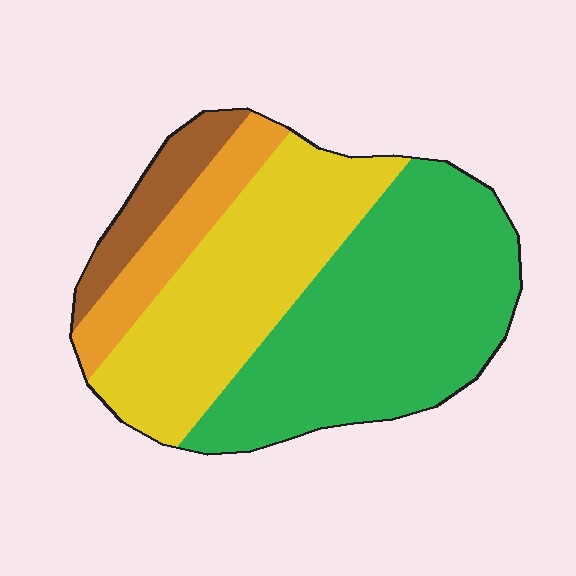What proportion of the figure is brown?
Brown covers about 10% of the figure.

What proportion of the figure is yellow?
Yellow covers around 35% of the figure.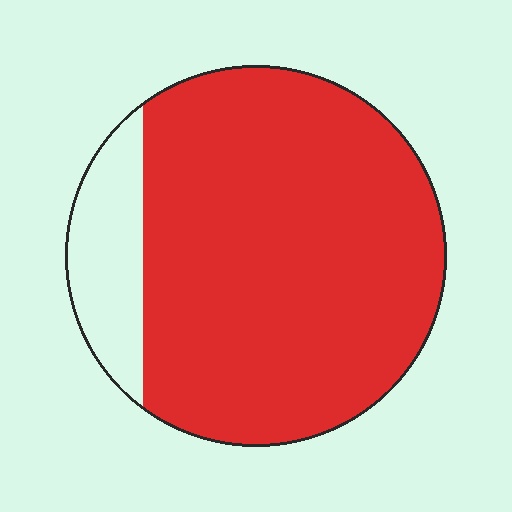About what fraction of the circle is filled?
About five sixths (5/6).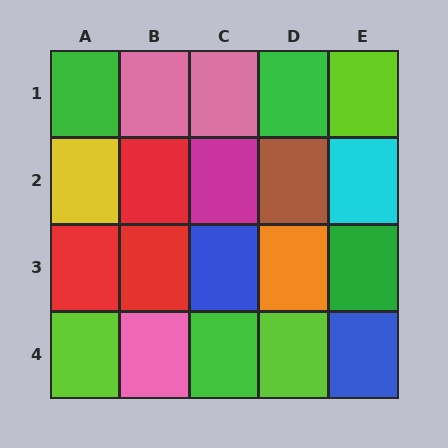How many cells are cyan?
1 cell is cyan.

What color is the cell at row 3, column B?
Red.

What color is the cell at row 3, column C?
Blue.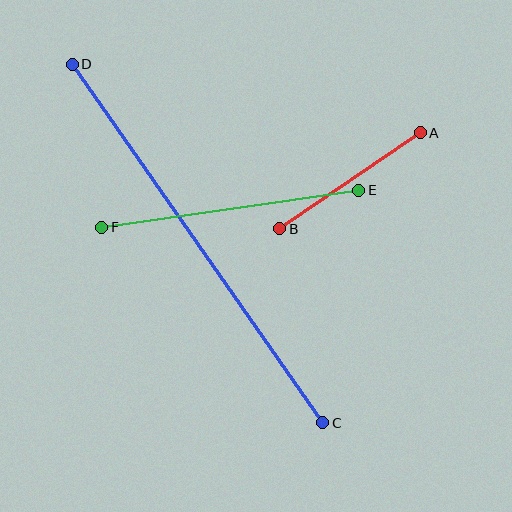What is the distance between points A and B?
The distance is approximately 170 pixels.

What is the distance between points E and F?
The distance is approximately 260 pixels.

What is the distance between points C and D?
The distance is approximately 437 pixels.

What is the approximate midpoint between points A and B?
The midpoint is at approximately (350, 181) pixels.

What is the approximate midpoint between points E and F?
The midpoint is at approximately (230, 209) pixels.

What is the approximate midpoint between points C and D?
The midpoint is at approximately (198, 244) pixels.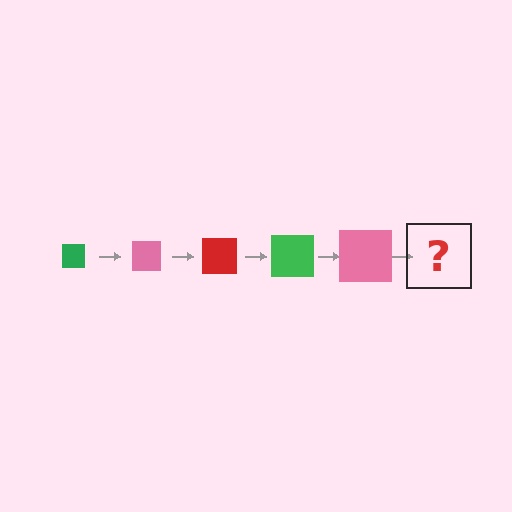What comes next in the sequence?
The next element should be a red square, larger than the previous one.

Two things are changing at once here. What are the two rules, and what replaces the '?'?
The two rules are that the square grows larger each step and the color cycles through green, pink, and red. The '?' should be a red square, larger than the previous one.